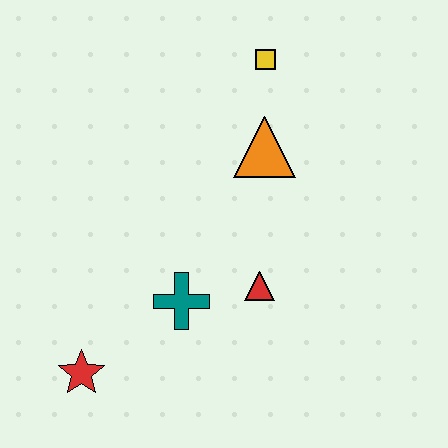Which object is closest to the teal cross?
The red triangle is closest to the teal cross.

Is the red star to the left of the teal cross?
Yes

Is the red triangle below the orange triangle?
Yes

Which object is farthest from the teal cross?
The yellow square is farthest from the teal cross.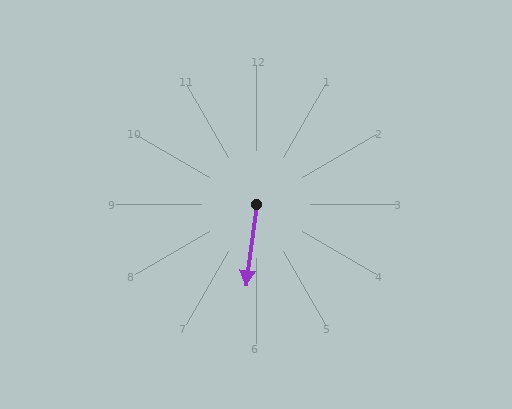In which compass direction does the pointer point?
South.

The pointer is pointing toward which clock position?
Roughly 6 o'clock.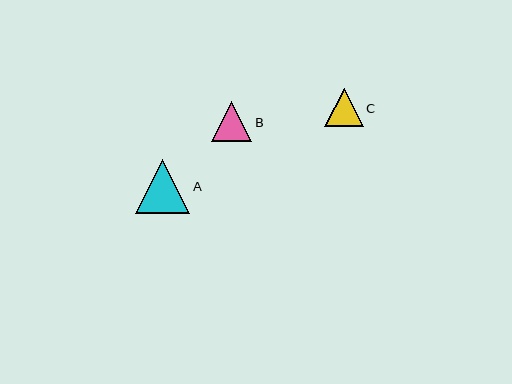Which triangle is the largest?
Triangle A is the largest with a size of approximately 54 pixels.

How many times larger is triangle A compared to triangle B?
Triangle A is approximately 1.3 times the size of triangle B.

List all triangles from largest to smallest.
From largest to smallest: A, B, C.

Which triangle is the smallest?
Triangle C is the smallest with a size of approximately 38 pixels.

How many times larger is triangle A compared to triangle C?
Triangle A is approximately 1.4 times the size of triangle C.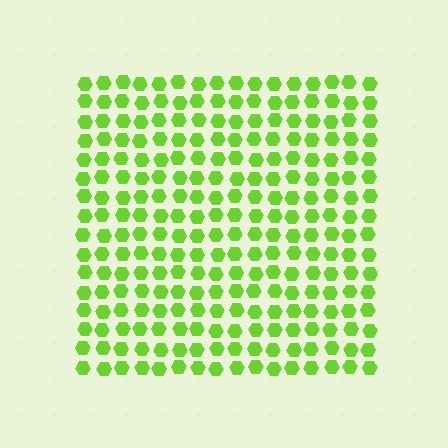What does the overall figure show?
The overall figure shows a square.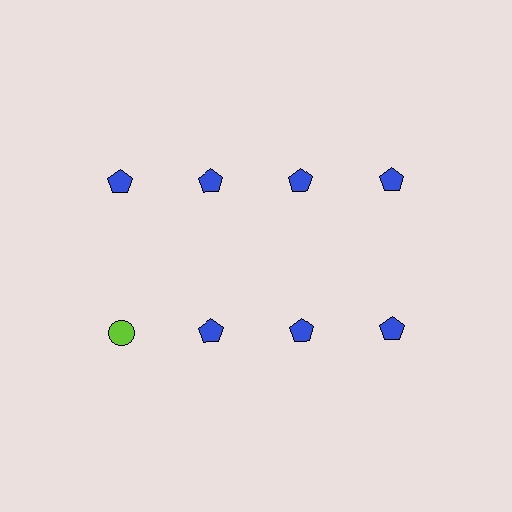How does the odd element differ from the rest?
It differs in both color (lime instead of blue) and shape (circle instead of pentagon).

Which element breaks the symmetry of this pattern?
The lime circle in the second row, leftmost column breaks the symmetry. All other shapes are blue pentagons.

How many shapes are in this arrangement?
There are 8 shapes arranged in a grid pattern.